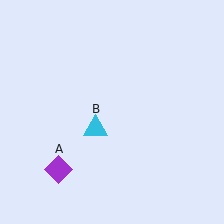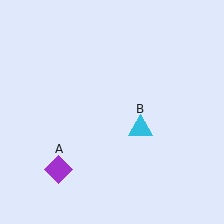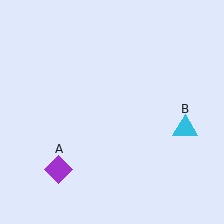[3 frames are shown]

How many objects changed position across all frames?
1 object changed position: cyan triangle (object B).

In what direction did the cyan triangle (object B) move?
The cyan triangle (object B) moved right.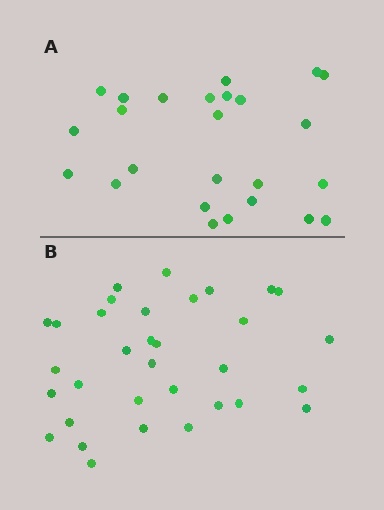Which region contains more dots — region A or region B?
Region B (the bottom region) has more dots.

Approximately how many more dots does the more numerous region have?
Region B has roughly 8 or so more dots than region A.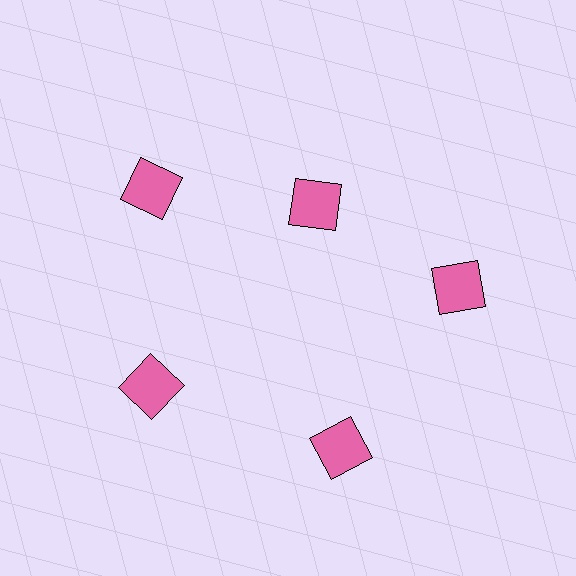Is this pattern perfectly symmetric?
No. The 5 pink squares are arranged in a ring, but one element near the 1 o'clock position is pulled inward toward the center, breaking the 5-fold rotational symmetry.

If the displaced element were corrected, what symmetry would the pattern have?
It would have 5-fold rotational symmetry — the pattern would map onto itself every 72 degrees.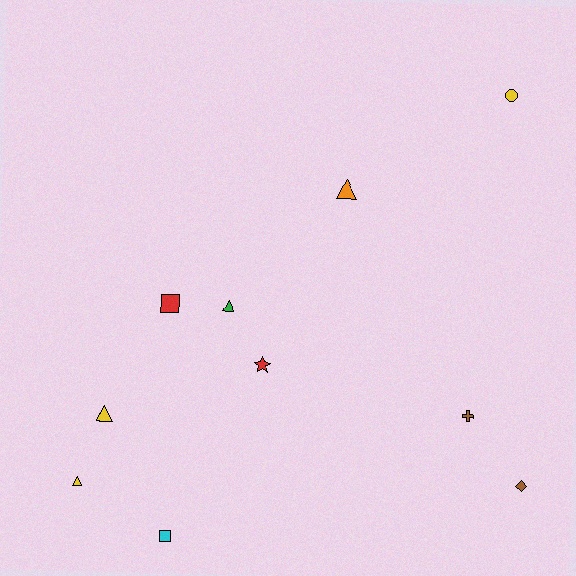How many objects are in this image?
There are 10 objects.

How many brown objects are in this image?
There are 2 brown objects.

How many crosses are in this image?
There is 1 cross.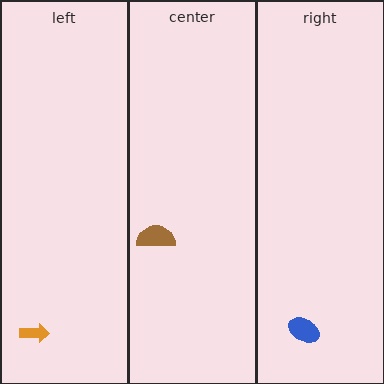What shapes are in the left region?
The orange arrow.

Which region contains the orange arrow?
The left region.